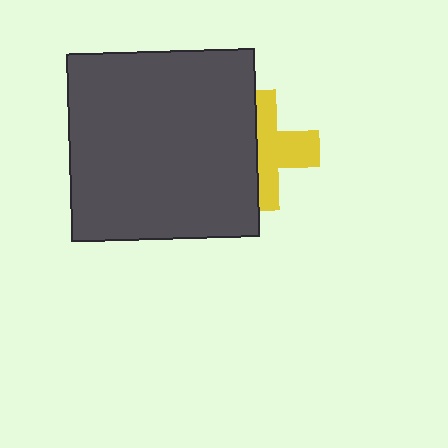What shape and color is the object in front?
The object in front is a dark gray square.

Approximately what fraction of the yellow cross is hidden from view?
Roughly 48% of the yellow cross is hidden behind the dark gray square.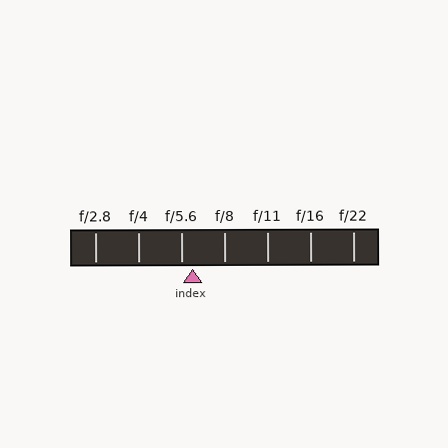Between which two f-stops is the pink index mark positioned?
The index mark is between f/5.6 and f/8.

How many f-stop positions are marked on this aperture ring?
There are 7 f-stop positions marked.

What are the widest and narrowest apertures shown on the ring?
The widest aperture shown is f/2.8 and the narrowest is f/22.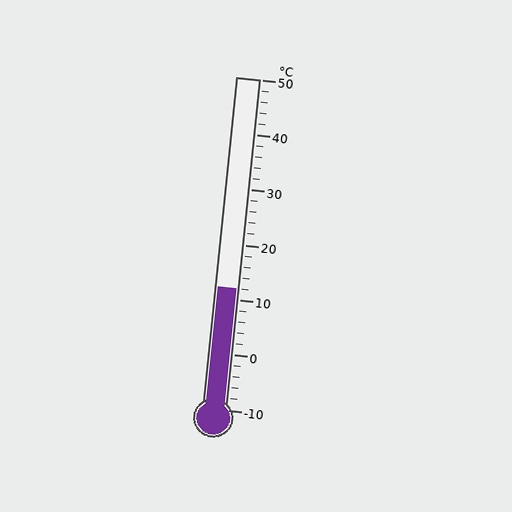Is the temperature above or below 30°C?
The temperature is below 30°C.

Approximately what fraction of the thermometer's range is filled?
The thermometer is filled to approximately 35% of its range.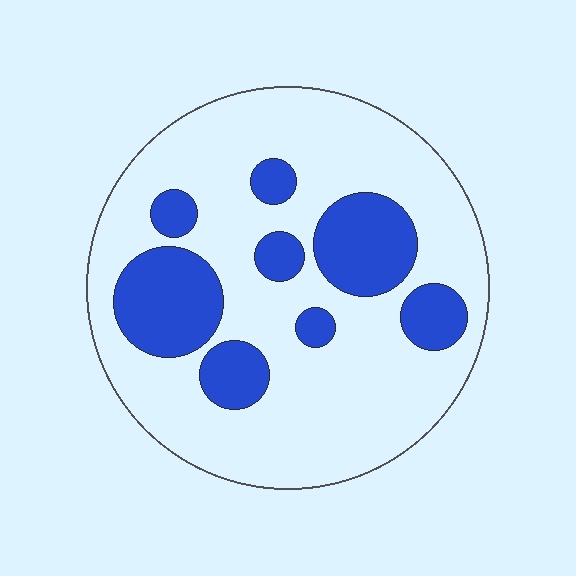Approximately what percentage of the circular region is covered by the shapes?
Approximately 25%.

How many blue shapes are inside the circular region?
8.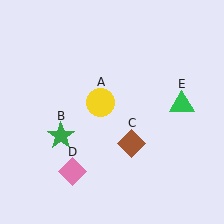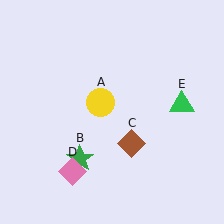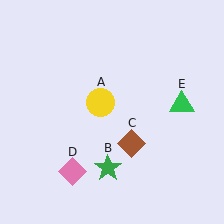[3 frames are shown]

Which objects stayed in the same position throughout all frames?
Yellow circle (object A) and brown diamond (object C) and pink diamond (object D) and green triangle (object E) remained stationary.